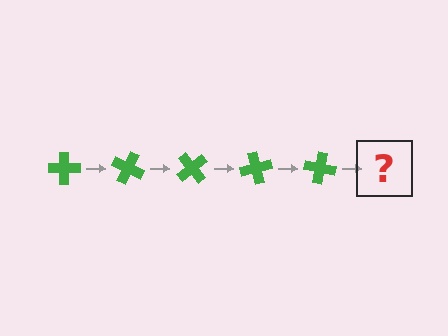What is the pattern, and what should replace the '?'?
The pattern is that the cross rotates 25 degrees each step. The '?' should be a green cross rotated 125 degrees.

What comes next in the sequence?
The next element should be a green cross rotated 125 degrees.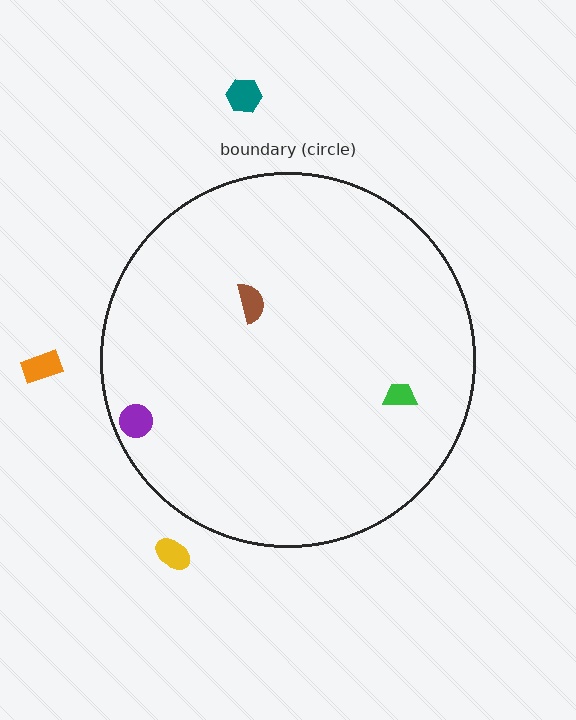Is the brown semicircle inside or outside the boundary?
Inside.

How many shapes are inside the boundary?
3 inside, 3 outside.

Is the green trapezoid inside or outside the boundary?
Inside.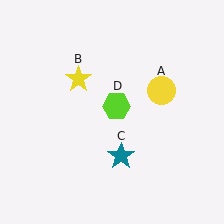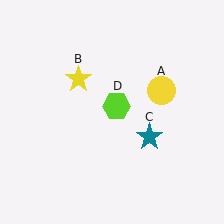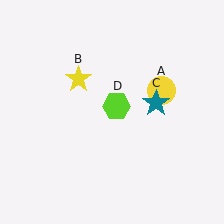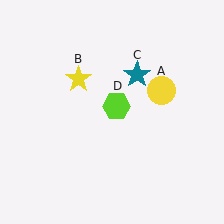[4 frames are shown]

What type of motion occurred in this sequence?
The teal star (object C) rotated counterclockwise around the center of the scene.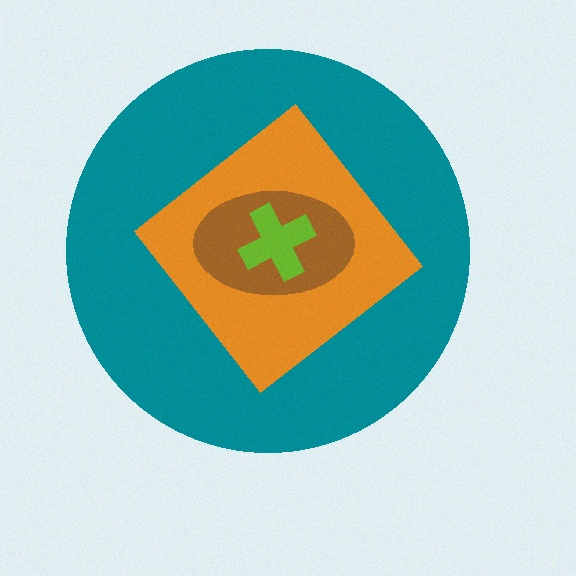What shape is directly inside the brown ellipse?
The lime cross.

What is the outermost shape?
The teal circle.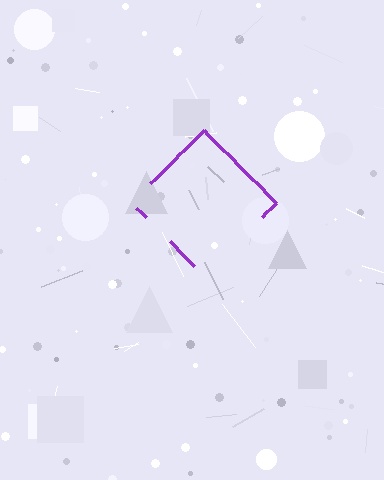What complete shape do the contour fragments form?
The contour fragments form a diamond.